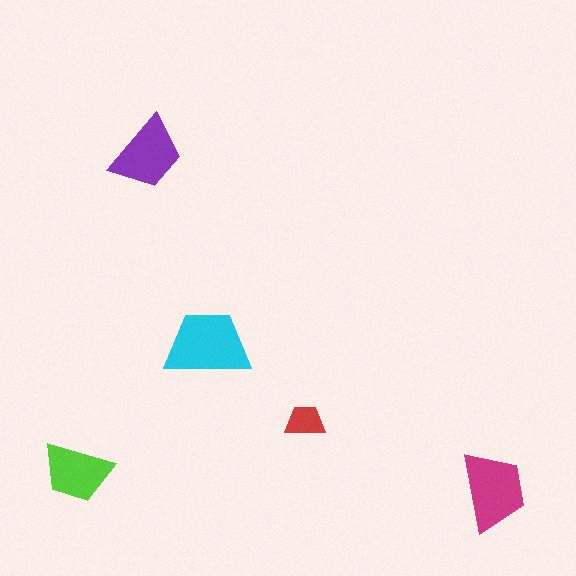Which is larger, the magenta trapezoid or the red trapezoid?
The magenta one.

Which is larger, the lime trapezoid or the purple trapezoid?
The purple one.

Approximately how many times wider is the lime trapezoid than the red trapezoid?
About 1.5 times wider.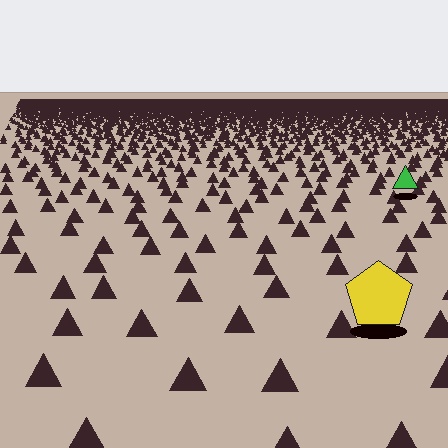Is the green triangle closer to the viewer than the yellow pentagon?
No. The yellow pentagon is closer — you can tell from the texture gradient: the ground texture is coarser near it.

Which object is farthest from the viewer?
The green triangle is farthest from the viewer. It appears smaller and the ground texture around it is denser.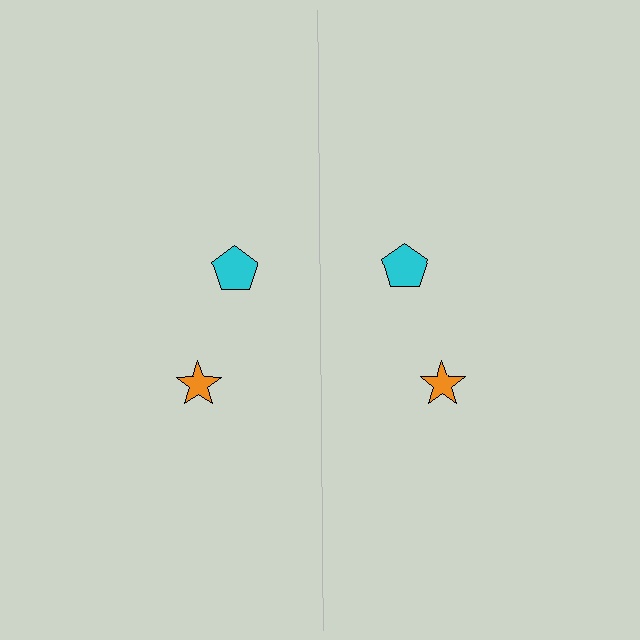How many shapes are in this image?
There are 4 shapes in this image.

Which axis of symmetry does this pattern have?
The pattern has a vertical axis of symmetry running through the center of the image.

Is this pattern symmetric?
Yes, this pattern has bilateral (reflection) symmetry.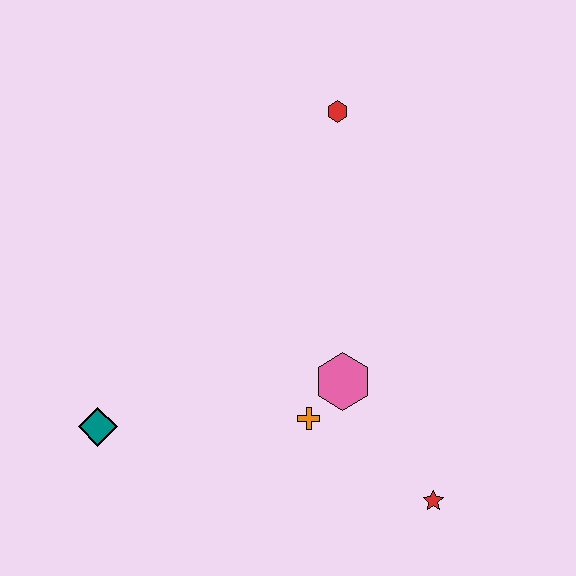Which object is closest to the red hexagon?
The pink hexagon is closest to the red hexagon.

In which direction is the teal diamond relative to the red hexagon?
The teal diamond is below the red hexagon.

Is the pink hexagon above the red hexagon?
No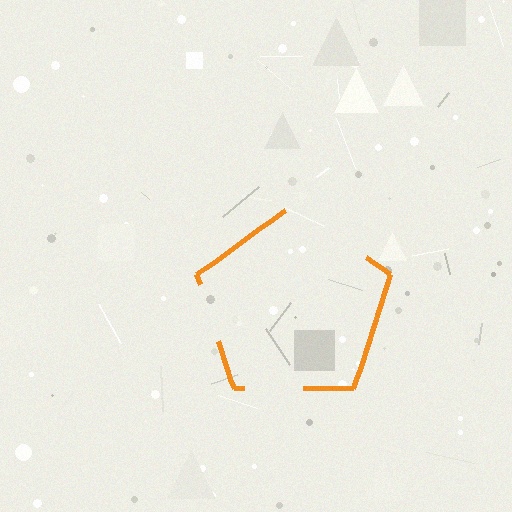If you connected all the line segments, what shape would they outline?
They would outline a pentagon.